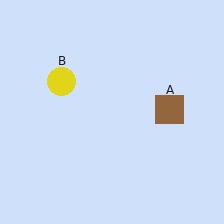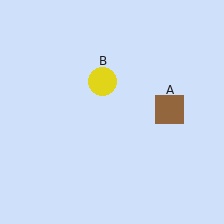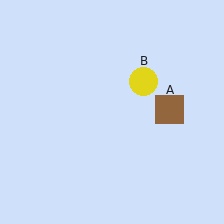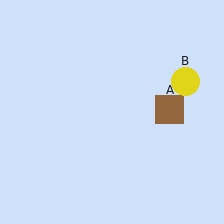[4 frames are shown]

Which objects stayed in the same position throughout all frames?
Brown square (object A) remained stationary.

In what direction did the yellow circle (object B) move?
The yellow circle (object B) moved right.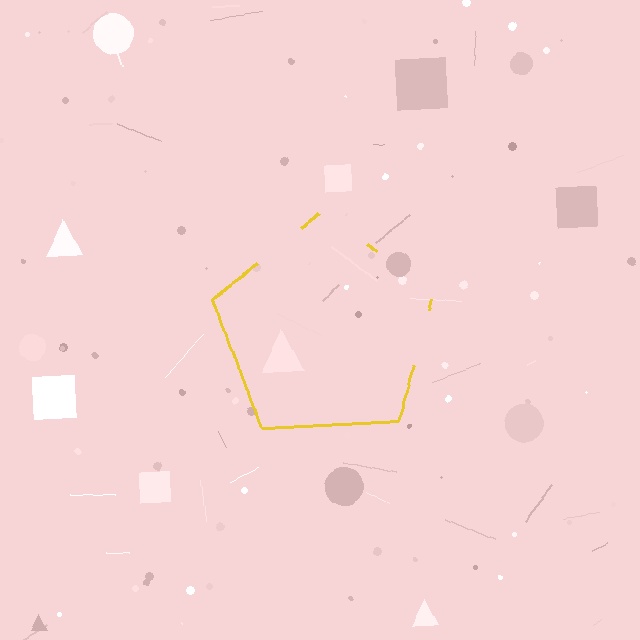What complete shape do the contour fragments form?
The contour fragments form a pentagon.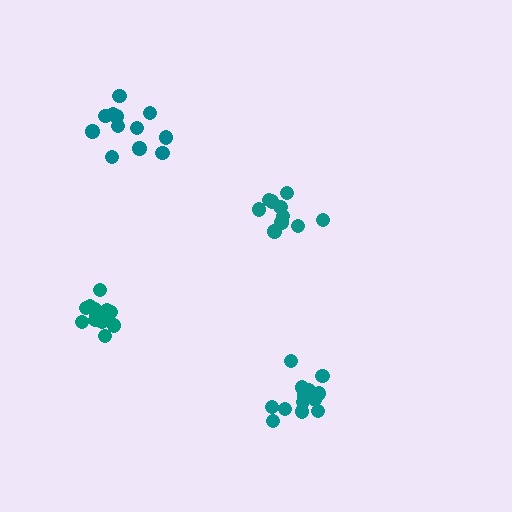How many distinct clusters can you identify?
There are 4 distinct clusters.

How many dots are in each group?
Group 1: 13 dots, Group 2: 13 dots, Group 3: 10 dots, Group 4: 12 dots (48 total).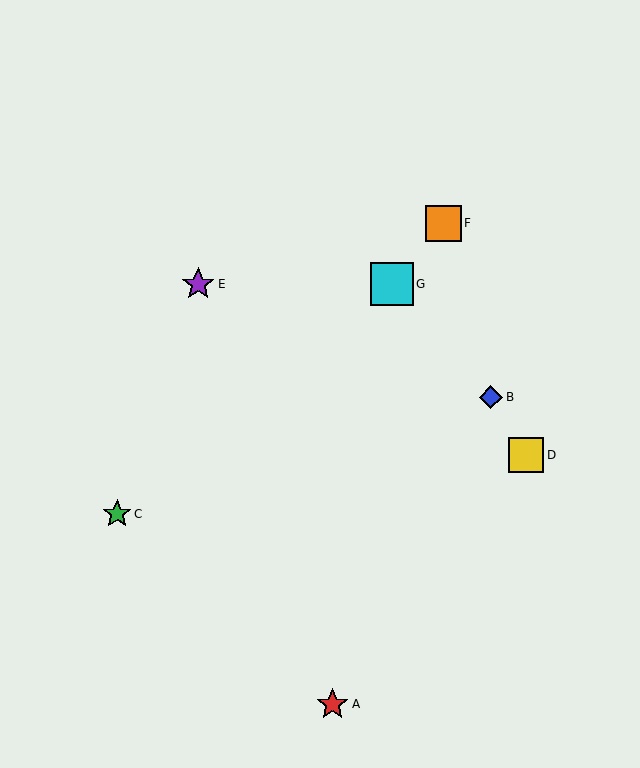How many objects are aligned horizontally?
2 objects (E, G) are aligned horizontally.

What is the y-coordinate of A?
Object A is at y≈704.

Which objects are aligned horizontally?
Objects E, G are aligned horizontally.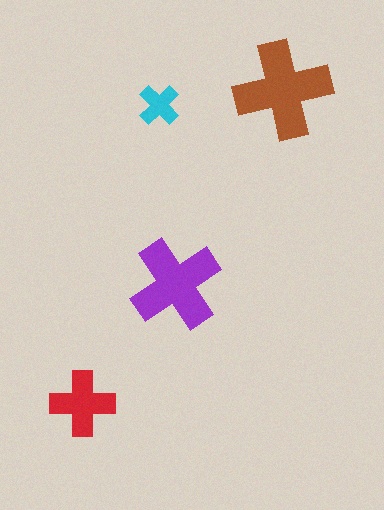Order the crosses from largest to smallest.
the brown one, the purple one, the red one, the cyan one.